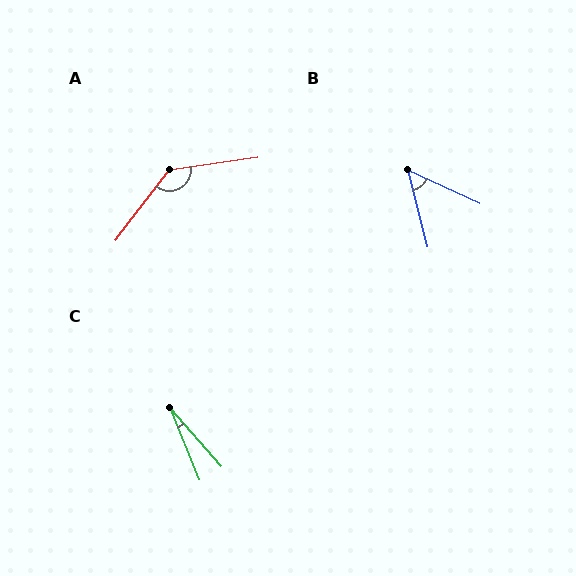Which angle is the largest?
A, at approximately 136 degrees.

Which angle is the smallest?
C, at approximately 20 degrees.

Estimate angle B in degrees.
Approximately 51 degrees.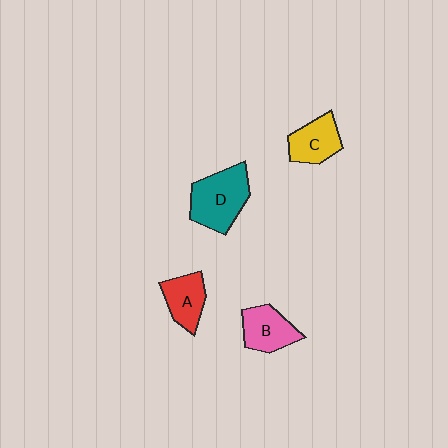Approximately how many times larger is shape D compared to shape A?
Approximately 1.6 times.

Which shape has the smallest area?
Shape A (red).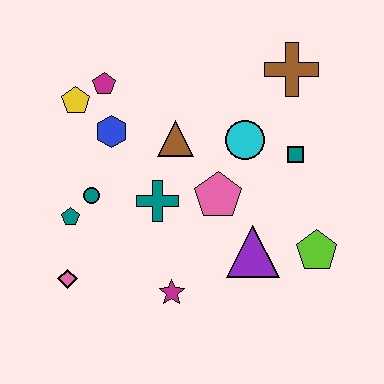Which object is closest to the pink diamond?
The teal pentagon is closest to the pink diamond.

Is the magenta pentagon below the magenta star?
No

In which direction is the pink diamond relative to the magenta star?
The pink diamond is to the left of the magenta star.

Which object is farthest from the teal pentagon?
The brown cross is farthest from the teal pentagon.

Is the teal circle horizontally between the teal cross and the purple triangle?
No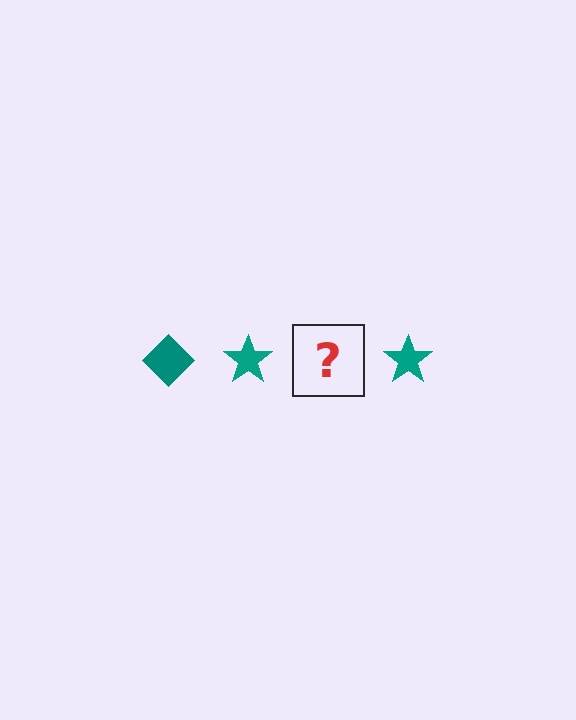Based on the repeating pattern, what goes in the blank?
The blank should be a teal diamond.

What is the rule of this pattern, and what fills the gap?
The rule is that the pattern cycles through diamond, star shapes in teal. The gap should be filled with a teal diamond.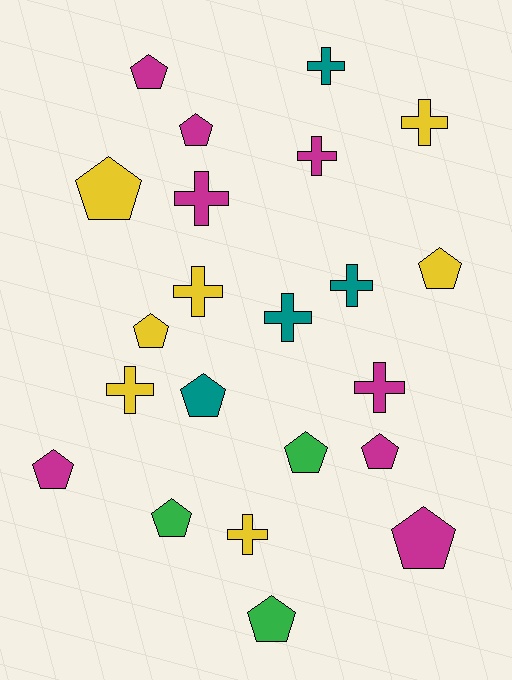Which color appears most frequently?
Magenta, with 8 objects.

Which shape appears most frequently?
Pentagon, with 12 objects.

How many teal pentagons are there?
There is 1 teal pentagon.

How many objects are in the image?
There are 22 objects.